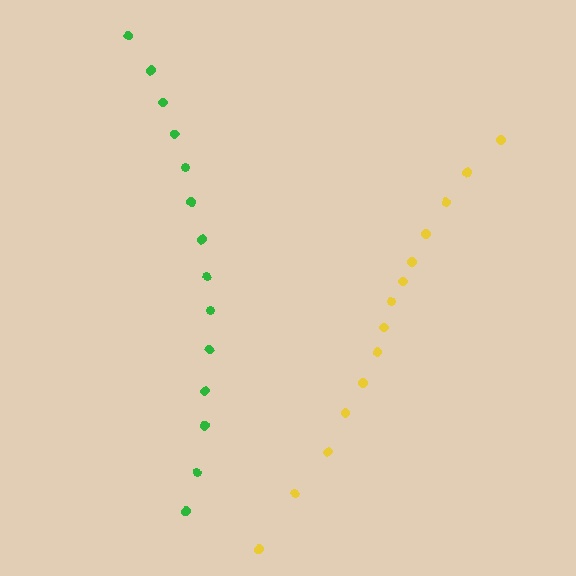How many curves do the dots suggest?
There are 2 distinct paths.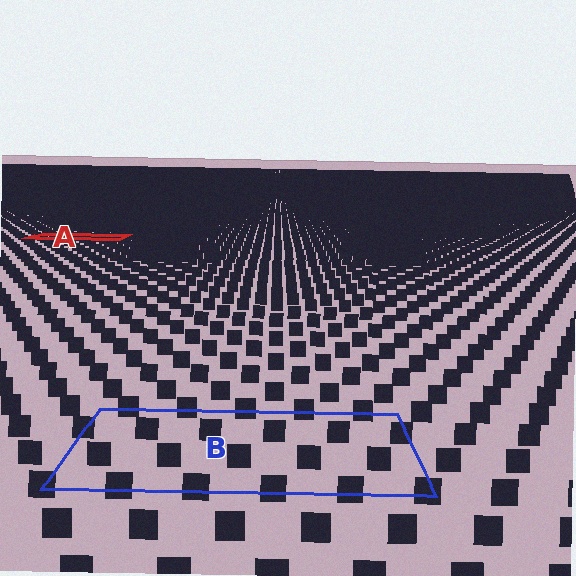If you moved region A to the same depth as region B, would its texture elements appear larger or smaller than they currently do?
They would appear larger. At a closer depth, the same texture elements are projected at a bigger on-screen size.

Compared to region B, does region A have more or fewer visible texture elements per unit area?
Region A has more texture elements per unit area — they are packed more densely because it is farther away.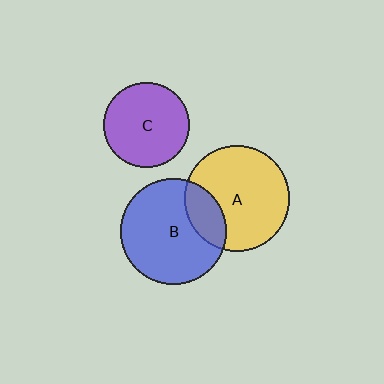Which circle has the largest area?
Circle B (blue).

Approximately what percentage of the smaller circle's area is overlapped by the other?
Approximately 20%.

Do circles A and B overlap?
Yes.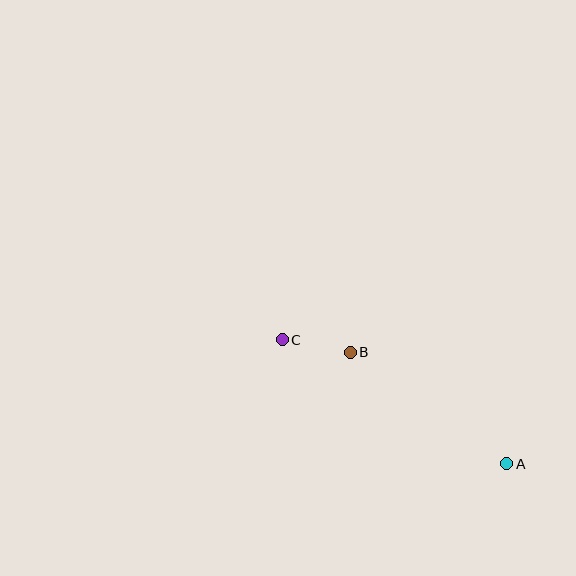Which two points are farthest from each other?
Points A and C are farthest from each other.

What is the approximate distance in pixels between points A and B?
The distance between A and B is approximately 193 pixels.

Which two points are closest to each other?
Points B and C are closest to each other.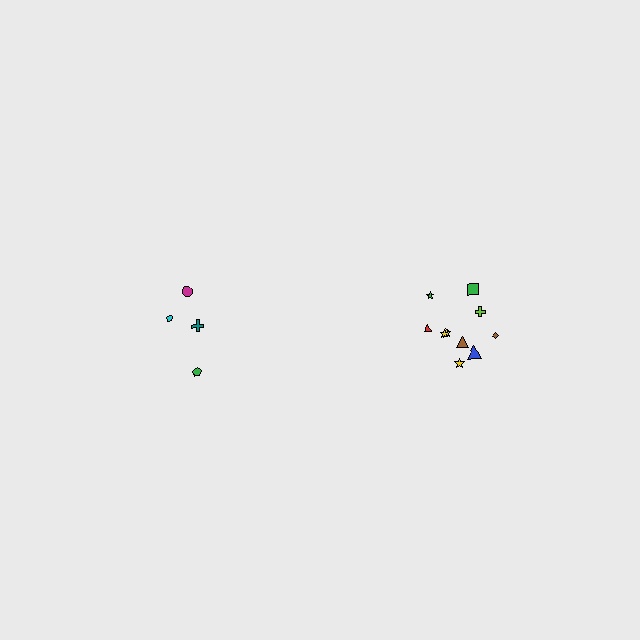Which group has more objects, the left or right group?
The right group.